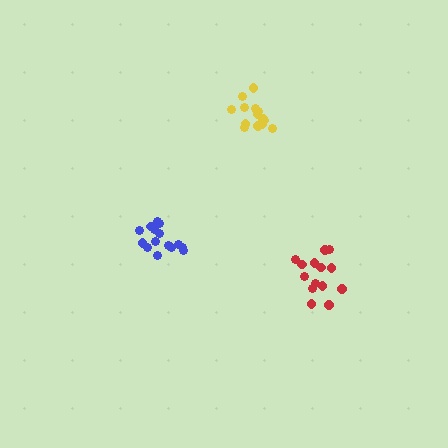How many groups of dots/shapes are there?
There are 3 groups.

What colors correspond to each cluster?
The clusters are colored: red, blue, yellow.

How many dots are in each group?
Group 1: 14 dots, Group 2: 15 dots, Group 3: 14 dots (43 total).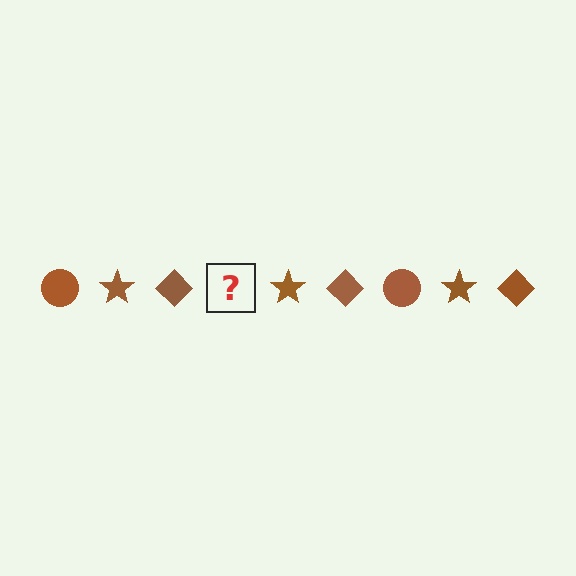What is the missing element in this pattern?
The missing element is a brown circle.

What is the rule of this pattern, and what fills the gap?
The rule is that the pattern cycles through circle, star, diamond shapes in brown. The gap should be filled with a brown circle.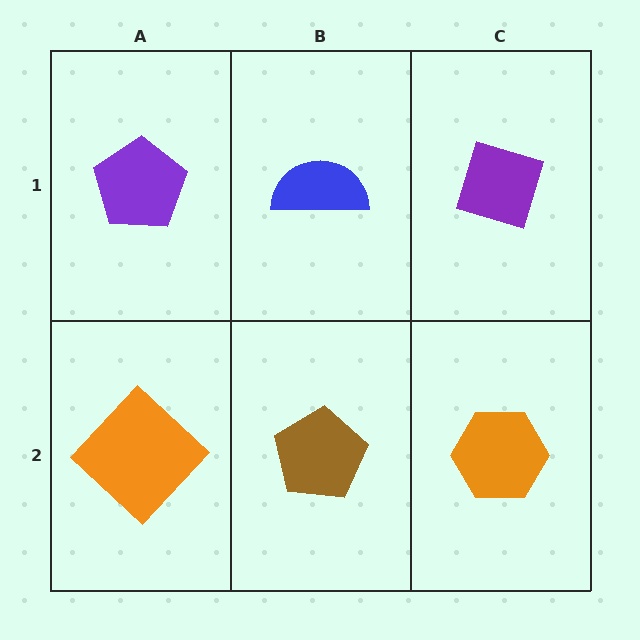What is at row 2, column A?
An orange diamond.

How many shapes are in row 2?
3 shapes.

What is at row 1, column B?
A blue semicircle.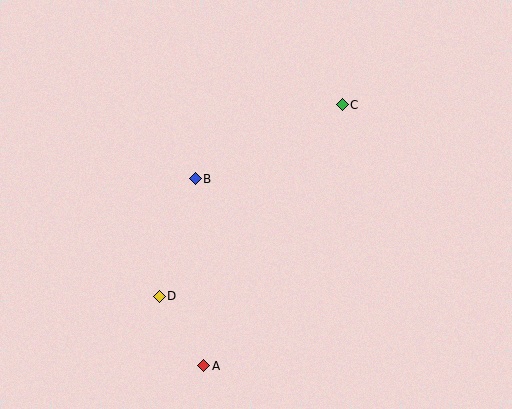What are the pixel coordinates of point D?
Point D is at (159, 296).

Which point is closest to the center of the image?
Point B at (195, 179) is closest to the center.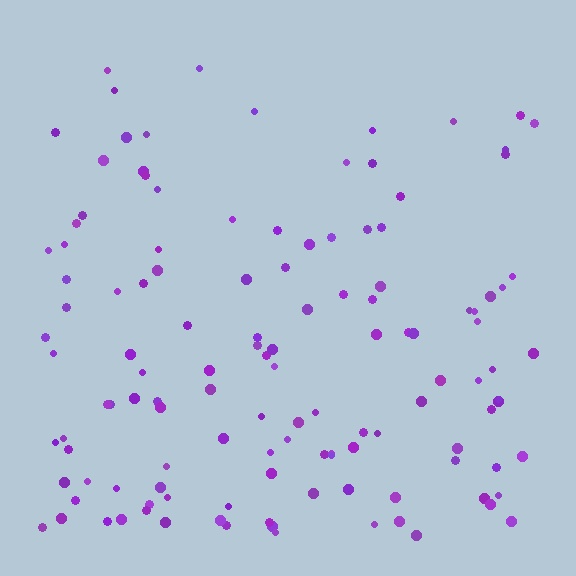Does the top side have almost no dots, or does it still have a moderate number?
Still a moderate number, just noticeably fewer than the bottom.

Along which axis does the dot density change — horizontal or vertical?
Vertical.